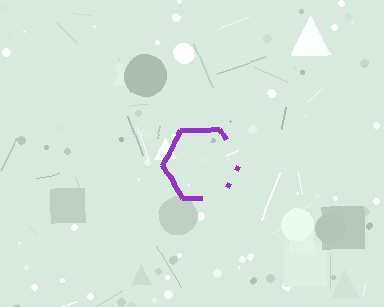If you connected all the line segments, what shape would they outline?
They would outline a hexagon.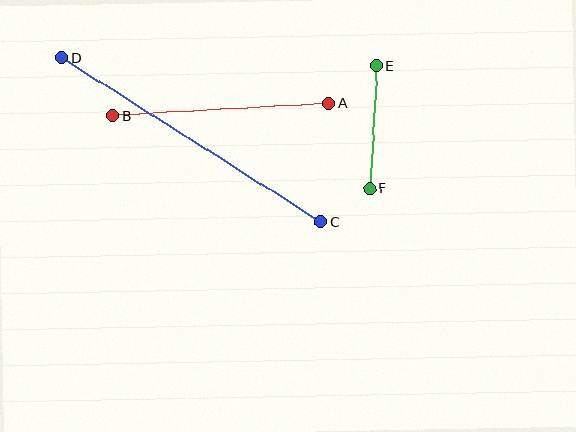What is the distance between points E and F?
The distance is approximately 123 pixels.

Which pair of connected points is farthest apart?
Points C and D are farthest apart.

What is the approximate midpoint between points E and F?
The midpoint is at approximately (373, 127) pixels.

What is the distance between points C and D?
The distance is approximately 307 pixels.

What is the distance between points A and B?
The distance is approximately 216 pixels.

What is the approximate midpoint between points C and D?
The midpoint is at approximately (191, 140) pixels.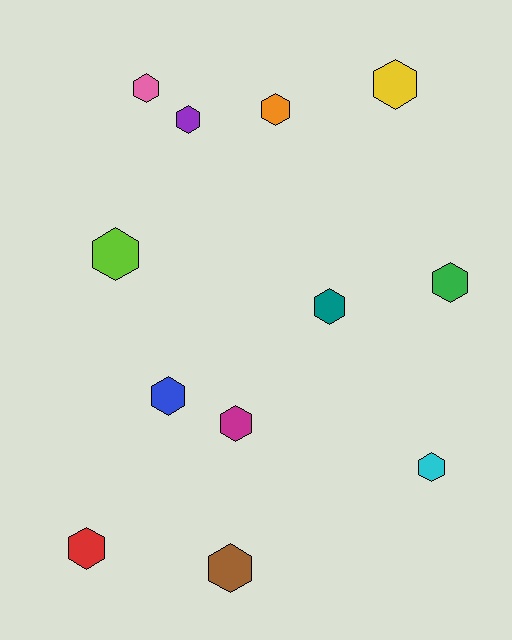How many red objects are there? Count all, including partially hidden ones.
There is 1 red object.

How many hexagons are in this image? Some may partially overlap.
There are 12 hexagons.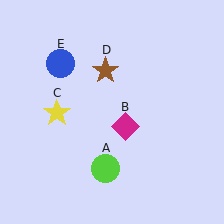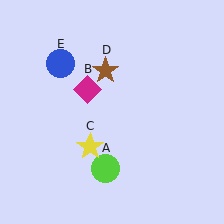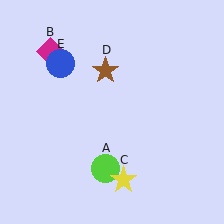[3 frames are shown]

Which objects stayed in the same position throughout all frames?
Lime circle (object A) and brown star (object D) and blue circle (object E) remained stationary.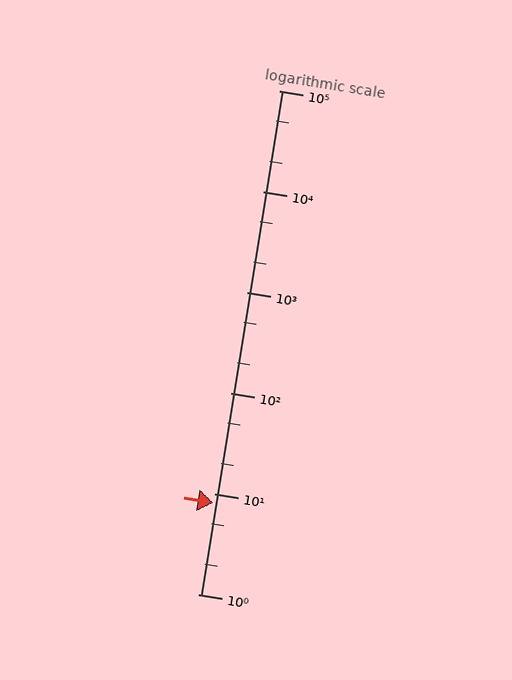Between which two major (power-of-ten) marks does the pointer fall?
The pointer is between 1 and 10.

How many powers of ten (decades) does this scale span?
The scale spans 5 decades, from 1 to 100000.